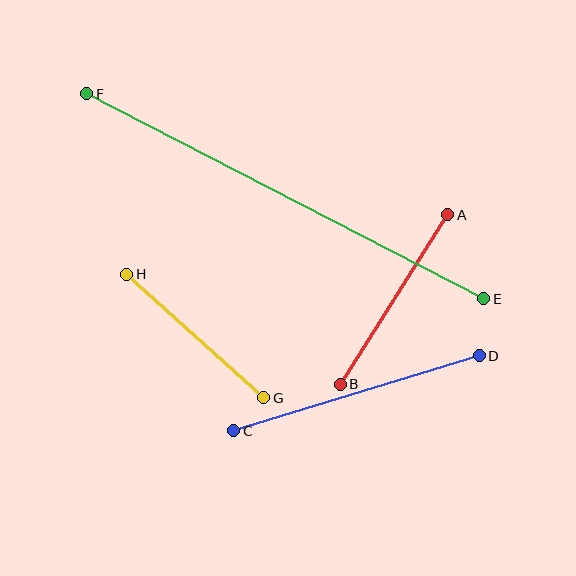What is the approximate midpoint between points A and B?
The midpoint is at approximately (394, 300) pixels.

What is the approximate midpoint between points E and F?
The midpoint is at approximately (285, 196) pixels.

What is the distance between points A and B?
The distance is approximately 201 pixels.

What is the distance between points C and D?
The distance is approximately 257 pixels.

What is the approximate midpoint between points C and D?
The midpoint is at approximately (356, 393) pixels.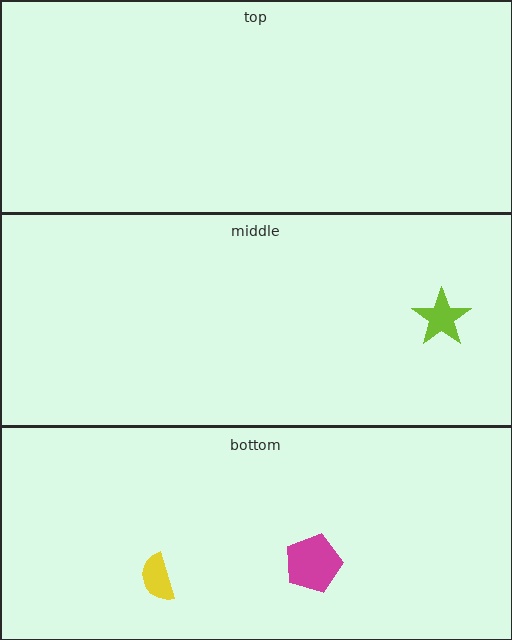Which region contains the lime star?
The middle region.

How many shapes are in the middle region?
1.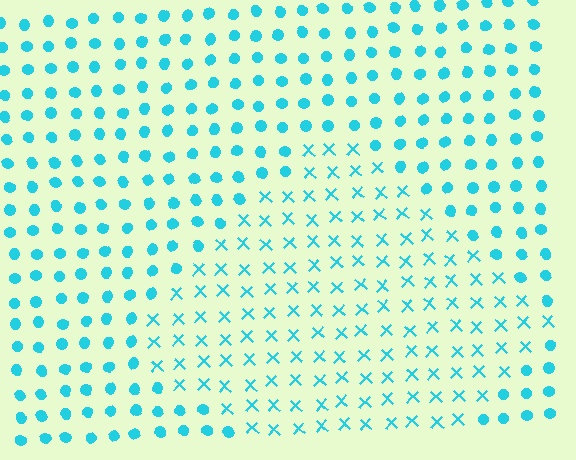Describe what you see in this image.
The image is filled with small cyan elements arranged in a uniform grid. A diamond-shaped region contains X marks, while the surrounding area contains circles. The boundary is defined purely by the change in element shape.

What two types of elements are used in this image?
The image uses X marks inside the diamond region and circles outside it.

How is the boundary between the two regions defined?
The boundary is defined by a change in element shape: X marks inside vs. circles outside. All elements share the same color and spacing.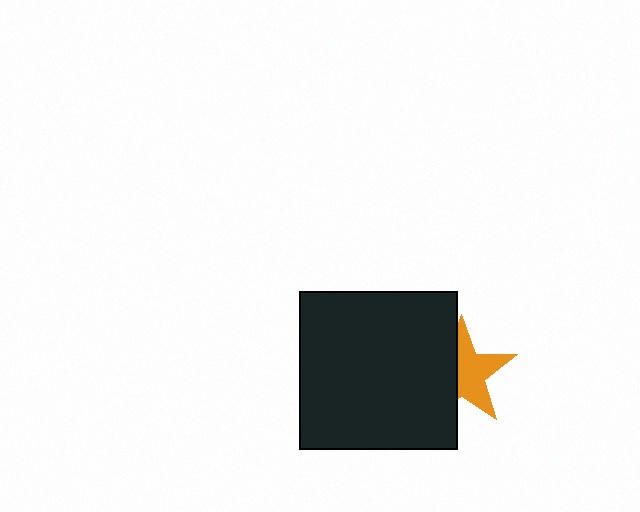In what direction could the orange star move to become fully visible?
The orange star could move right. That would shift it out from behind the black square entirely.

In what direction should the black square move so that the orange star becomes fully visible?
The black square should move left. That is the shortest direction to clear the overlap and leave the orange star fully visible.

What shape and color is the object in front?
The object in front is a black square.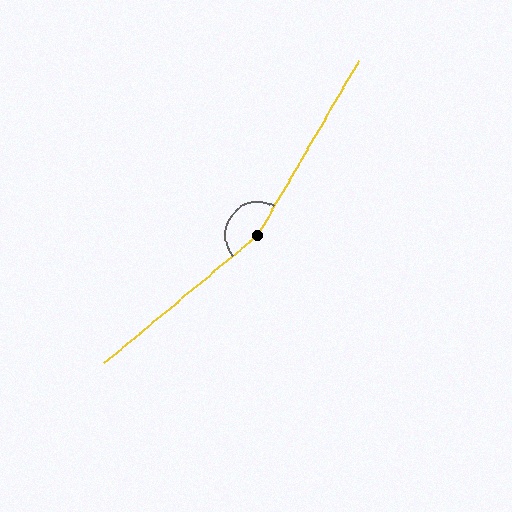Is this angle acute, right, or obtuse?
It is obtuse.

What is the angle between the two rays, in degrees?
Approximately 160 degrees.